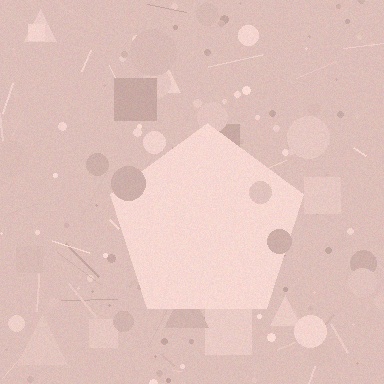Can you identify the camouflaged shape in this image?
The camouflaged shape is a pentagon.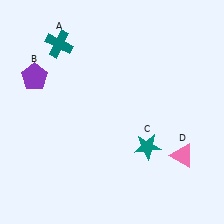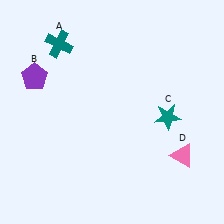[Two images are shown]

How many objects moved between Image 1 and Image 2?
1 object moved between the two images.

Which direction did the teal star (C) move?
The teal star (C) moved up.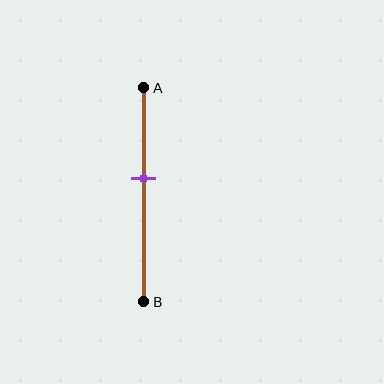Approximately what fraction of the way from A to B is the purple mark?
The purple mark is approximately 45% of the way from A to B.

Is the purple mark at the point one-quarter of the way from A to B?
No, the mark is at about 45% from A, not at the 25% one-quarter point.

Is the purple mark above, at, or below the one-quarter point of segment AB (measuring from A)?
The purple mark is below the one-quarter point of segment AB.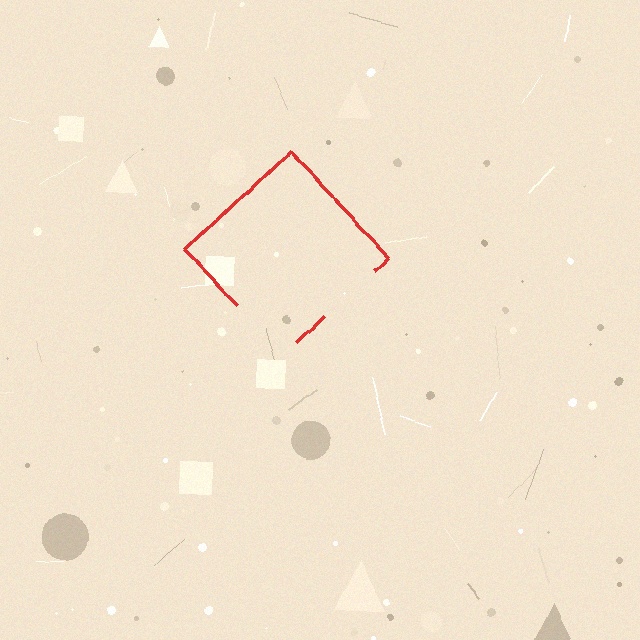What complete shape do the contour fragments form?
The contour fragments form a diamond.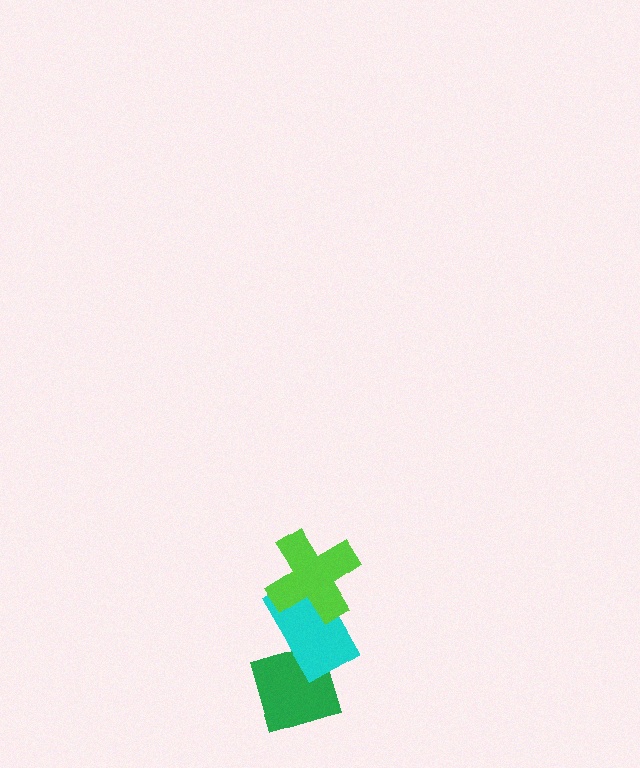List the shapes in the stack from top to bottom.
From top to bottom: the lime cross, the cyan rectangle, the green diamond.